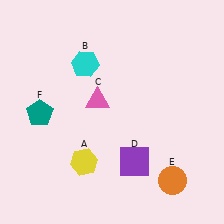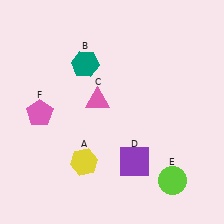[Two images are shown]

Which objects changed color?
B changed from cyan to teal. E changed from orange to lime. F changed from teal to pink.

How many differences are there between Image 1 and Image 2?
There are 3 differences between the two images.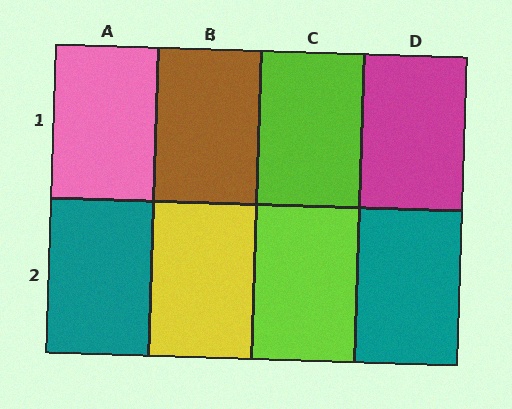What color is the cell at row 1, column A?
Pink.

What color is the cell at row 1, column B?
Brown.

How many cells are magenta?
1 cell is magenta.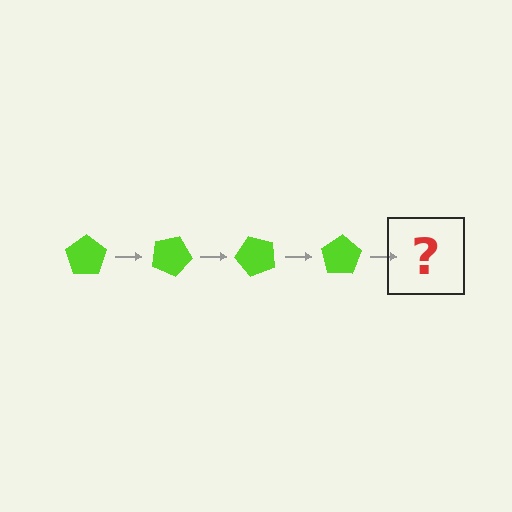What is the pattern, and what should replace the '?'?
The pattern is that the pentagon rotates 25 degrees each step. The '?' should be a lime pentagon rotated 100 degrees.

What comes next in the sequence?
The next element should be a lime pentagon rotated 100 degrees.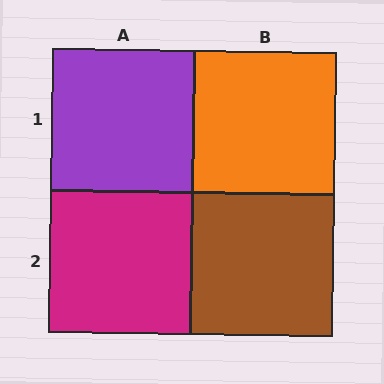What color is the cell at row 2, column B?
Brown.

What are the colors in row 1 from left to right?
Purple, orange.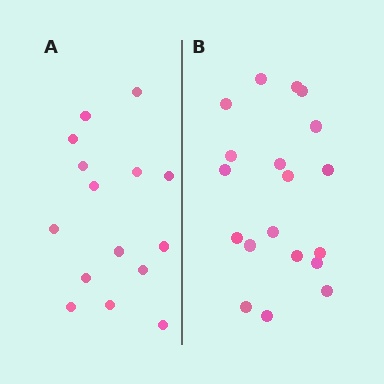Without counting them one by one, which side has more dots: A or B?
Region B (the right region) has more dots.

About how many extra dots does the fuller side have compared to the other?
Region B has about 4 more dots than region A.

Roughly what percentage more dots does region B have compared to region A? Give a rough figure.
About 25% more.